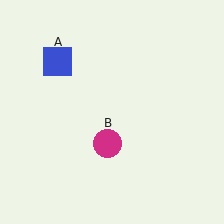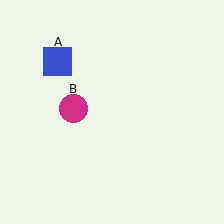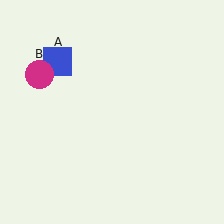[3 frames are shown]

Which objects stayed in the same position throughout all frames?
Blue square (object A) remained stationary.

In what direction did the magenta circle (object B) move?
The magenta circle (object B) moved up and to the left.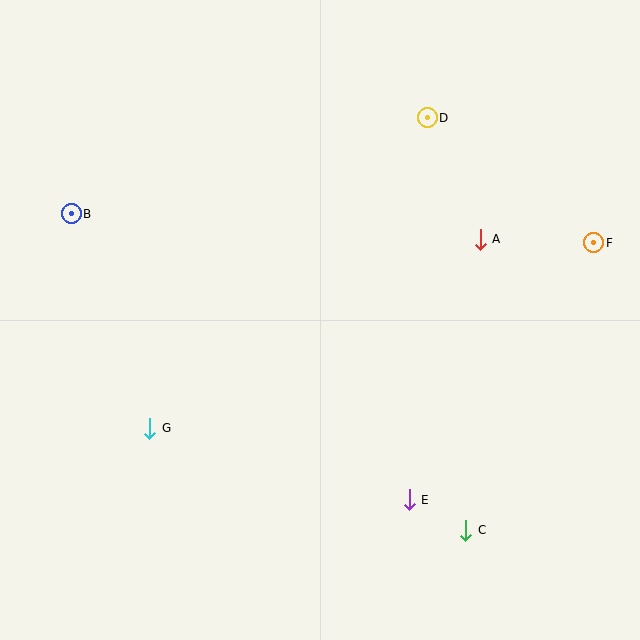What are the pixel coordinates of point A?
Point A is at (480, 239).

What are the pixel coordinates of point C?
Point C is at (466, 530).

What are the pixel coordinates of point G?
Point G is at (150, 428).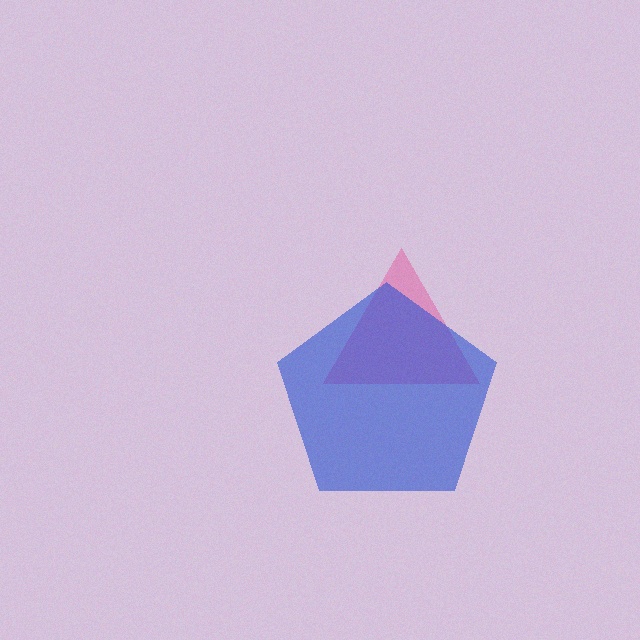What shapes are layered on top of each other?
The layered shapes are: a pink triangle, a blue pentagon.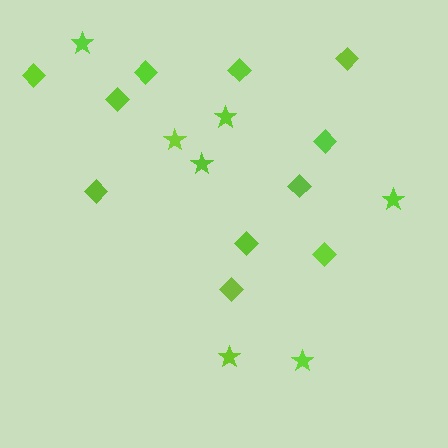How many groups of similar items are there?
There are 2 groups: one group of stars (7) and one group of diamonds (11).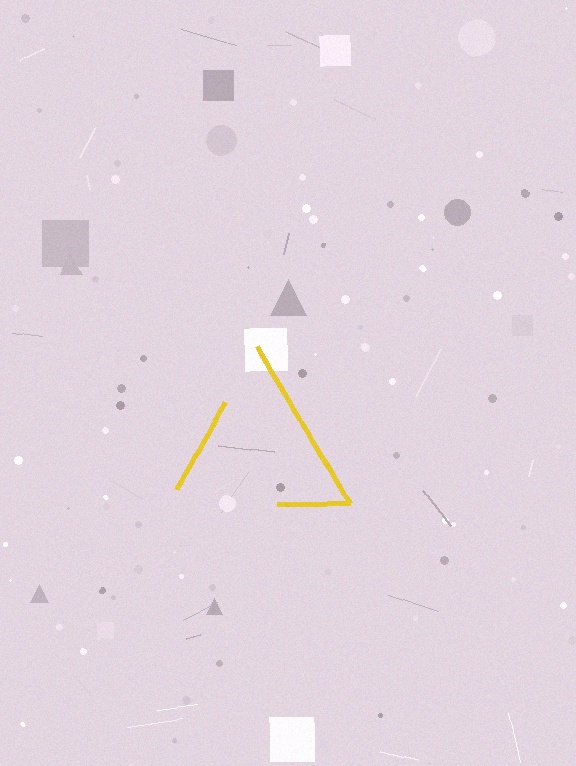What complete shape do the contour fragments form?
The contour fragments form a triangle.